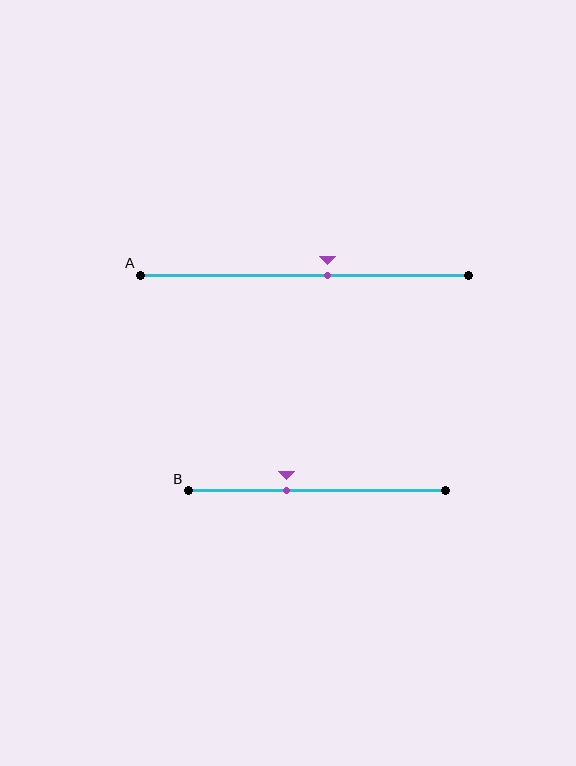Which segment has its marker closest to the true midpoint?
Segment A has its marker closest to the true midpoint.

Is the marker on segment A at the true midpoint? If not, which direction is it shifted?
No, the marker on segment A is shifted to the right by about 7% of the segment length.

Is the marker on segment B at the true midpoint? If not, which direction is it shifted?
No, the marker on segment B is shifted to the left by about 12% of the segment length.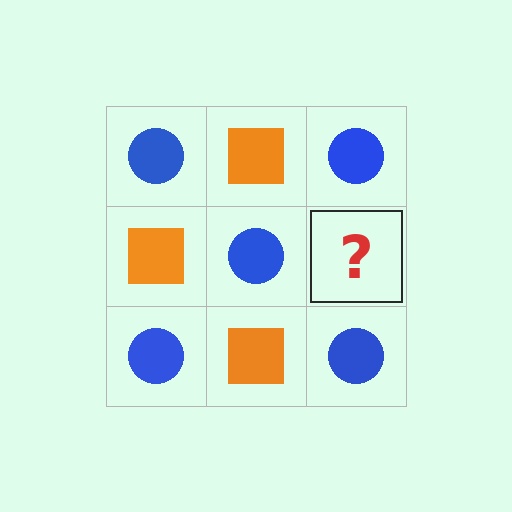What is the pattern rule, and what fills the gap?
The rule is that it alternates blue circle and orange square in a checkerboard pattern. The gap should be filled with an orange square.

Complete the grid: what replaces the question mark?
The question mark should be replaced with an orange square.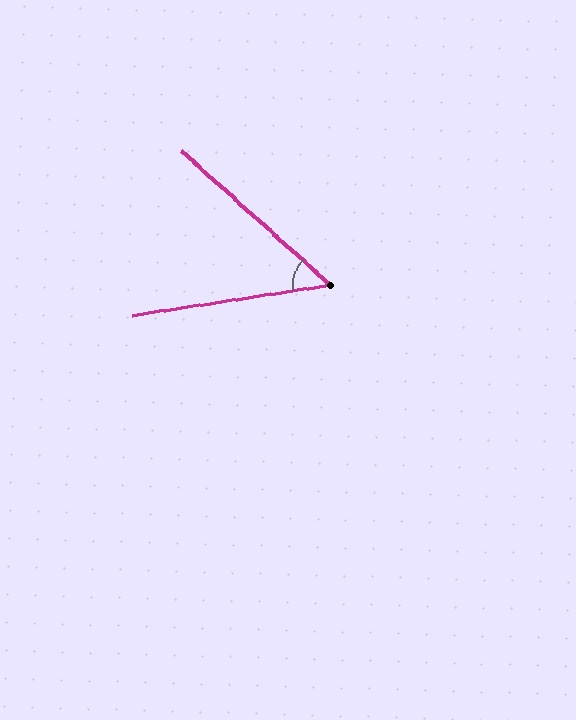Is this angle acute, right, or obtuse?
It is acute.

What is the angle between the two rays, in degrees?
Approximately 51 degrees.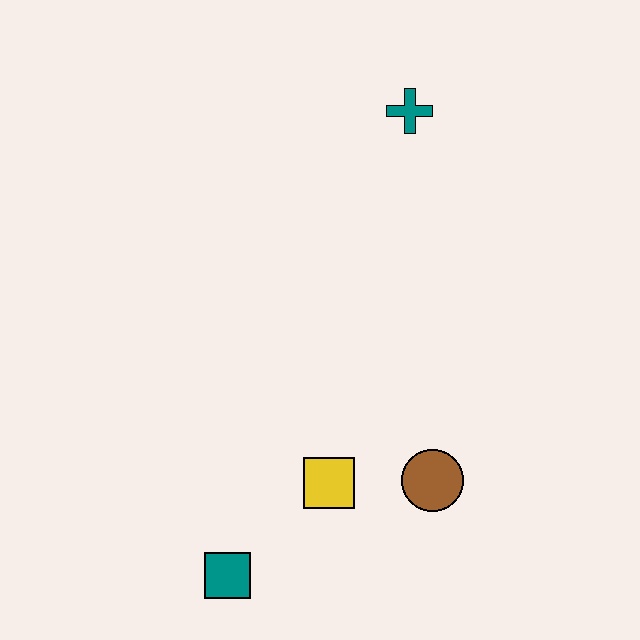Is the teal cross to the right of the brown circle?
No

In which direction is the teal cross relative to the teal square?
The teal cross is above the teal square.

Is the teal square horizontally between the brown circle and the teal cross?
No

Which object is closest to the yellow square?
The brown circle is closest to the yellow square.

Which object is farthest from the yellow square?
The teal cross is farthest from the yellow square.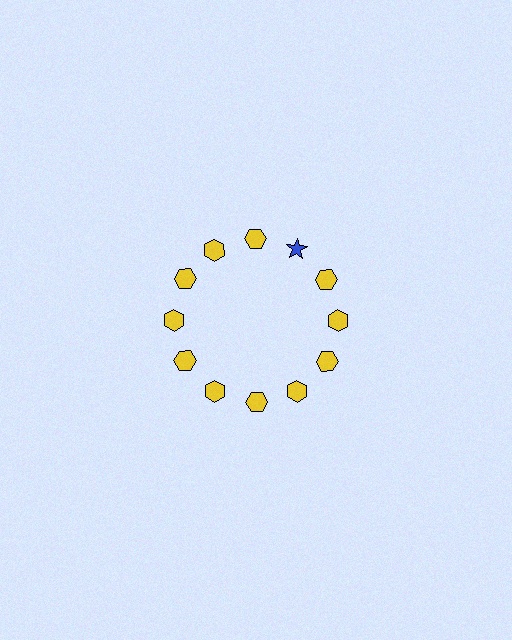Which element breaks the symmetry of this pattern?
The blue star at roughly the 1 o'clock position breaks the symmetry. All other shapes are yellow hexagons.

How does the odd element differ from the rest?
It differs in both color (blue instead of yellow) and shape (star instead of hexagon).